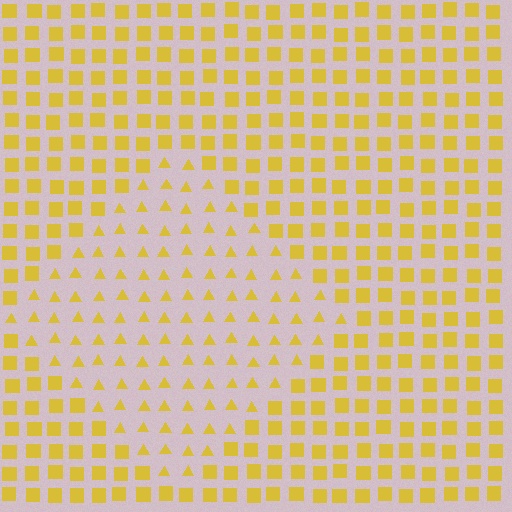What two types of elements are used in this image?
The image uses triangles inside the diamond region and squares outside it.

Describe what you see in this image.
The image is filled with small yellow elements arranged in a uniform grid. A diamond-shaped region contains triangles, while the surrounding area contains squares. The boundary is defined purely by the change in element shape.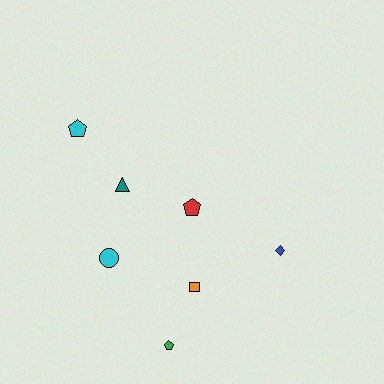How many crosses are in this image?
There are no crosses.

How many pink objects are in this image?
There are no pink objects.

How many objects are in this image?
There are 7 objects.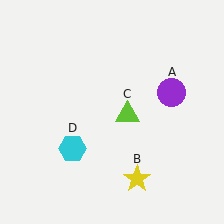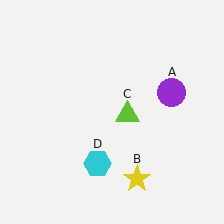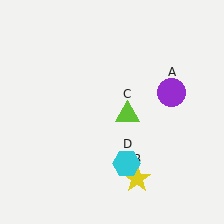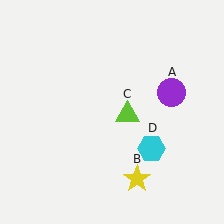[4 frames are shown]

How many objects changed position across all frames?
1 object changed position: cyan hexagon (object D).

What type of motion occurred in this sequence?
The cyan hexagon (object D) rotated counterclockwise around the center of the scene.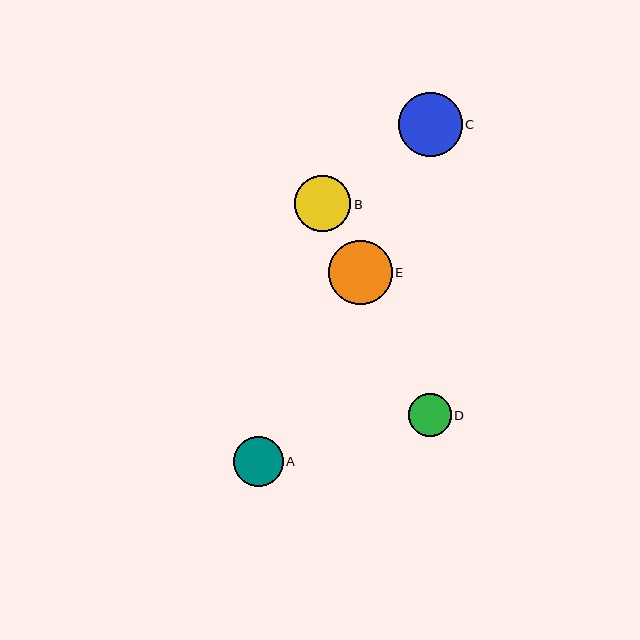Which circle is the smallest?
Circle D is the smallest with a size of approximately 43 pixels.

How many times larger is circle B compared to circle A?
Circle B is approximately 1.1 times the size of circle A.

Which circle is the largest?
Circle E is the largest with a size of approximately 64 pixels.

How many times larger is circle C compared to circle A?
Circle C is approximately 1.3 times the size of circle A.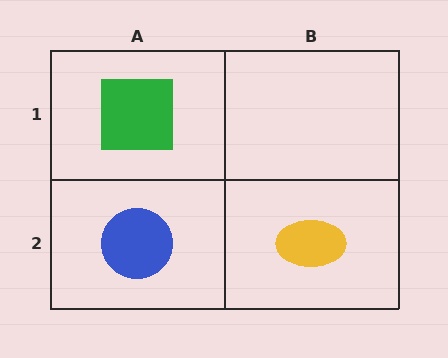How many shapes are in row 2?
2 shapes.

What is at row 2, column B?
A yellow ellipse.